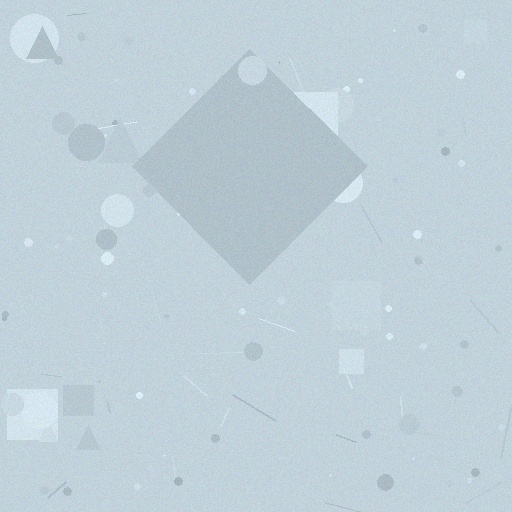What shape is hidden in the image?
A diamond is hidden in the image.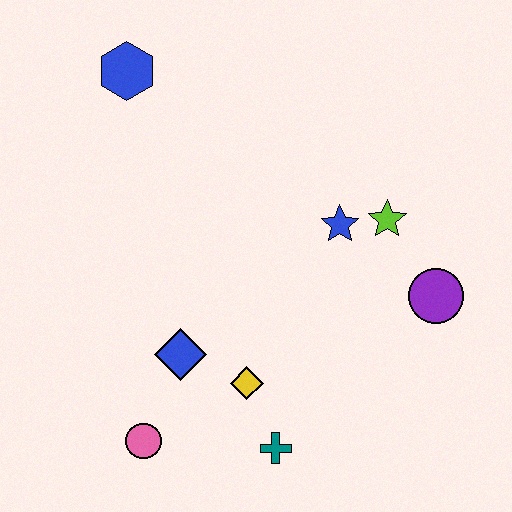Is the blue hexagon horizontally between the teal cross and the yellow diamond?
No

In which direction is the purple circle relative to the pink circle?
The purple circle is to the right of the pink circle.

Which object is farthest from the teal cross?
The blue hexagon is farthest from the teal cross.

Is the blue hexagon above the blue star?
Yes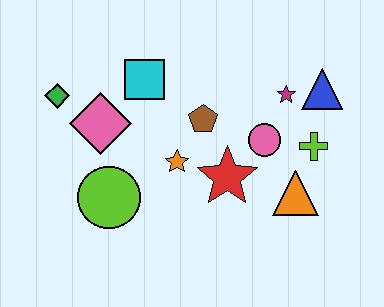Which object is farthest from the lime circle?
The blue triangle is farthest from the lime circle.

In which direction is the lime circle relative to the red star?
The lime circle is to the left of the red star.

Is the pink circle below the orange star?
No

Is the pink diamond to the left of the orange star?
Yes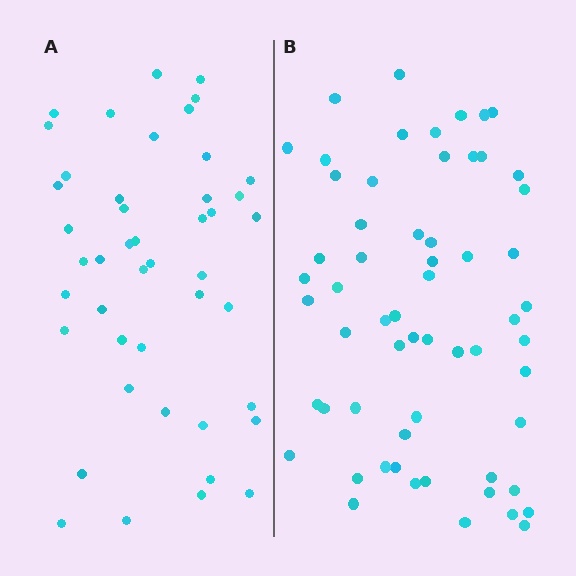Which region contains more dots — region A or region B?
Region B (the right region) has more dots.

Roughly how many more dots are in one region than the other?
Region B has approximately 15 more dots than region A.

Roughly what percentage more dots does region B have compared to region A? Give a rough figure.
About 35% more.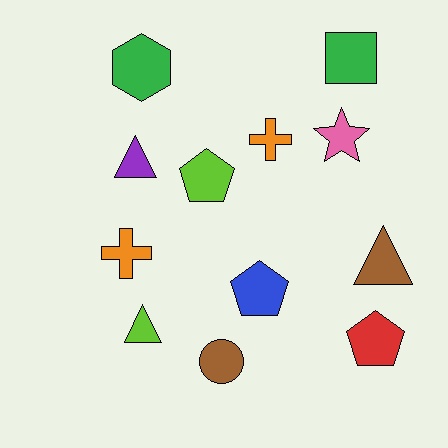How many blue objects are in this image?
There is 1 blue object.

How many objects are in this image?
There are 12 objects.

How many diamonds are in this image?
There are no diamonds.